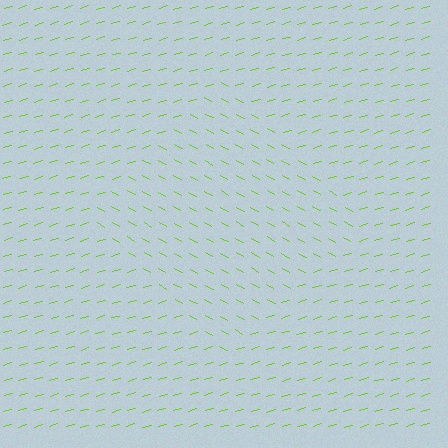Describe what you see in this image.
The image is filled with small lime line segments. A diamond region in the image has lines oriented differently from the surrounding lines, creating a visible texture boundary.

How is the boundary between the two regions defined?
The boundary is defined purely by a change in line orientation (approximately 45 degrees difference). All lines are the same color and thickness.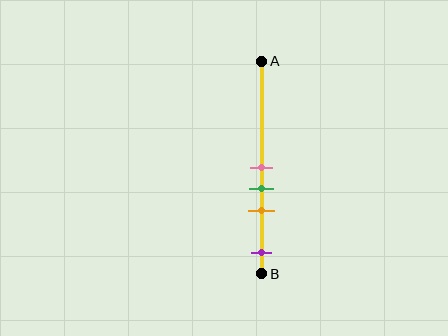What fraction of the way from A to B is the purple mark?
The purple mark is approximately 90% (0.9) of the way from A to B.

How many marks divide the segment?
There are 4 marks dividing the segment.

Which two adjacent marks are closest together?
The pink and green marks are the closest adjacent pair.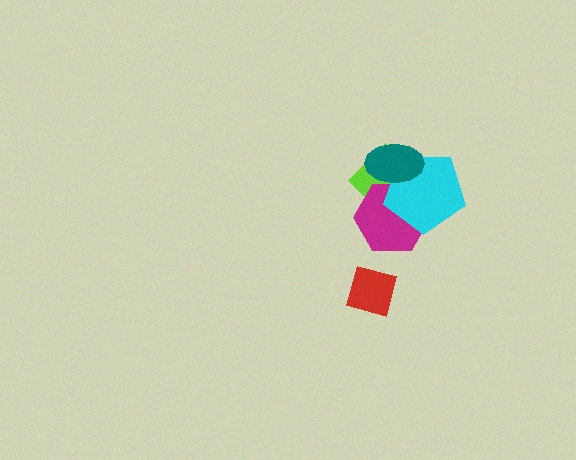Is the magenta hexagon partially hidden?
Yes, it is partially covered by another shape.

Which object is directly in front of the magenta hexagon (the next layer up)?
The cyan pentagon is directly in front of the magenta hexagon.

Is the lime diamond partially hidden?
Yes, it is partially covered by another shape.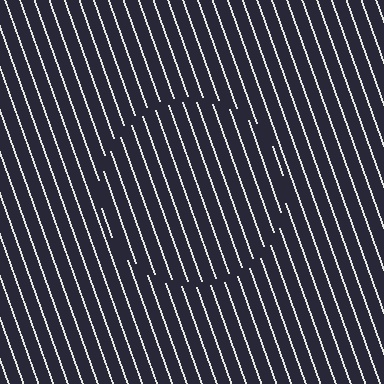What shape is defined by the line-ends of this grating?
An illusory circle. The interior of the shape contains the same grating, shifted by half a period — the contour is defined by the phase discontinuity where line-ends from the inner and outer gratings abut.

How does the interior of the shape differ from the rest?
The interior of the shape contains the same grating, shifted by half a period — the contour is defined by the phase discontinuity where line-ends from the inner and outer gratings abut.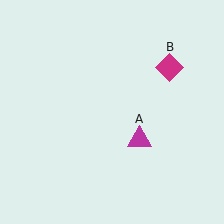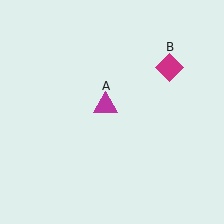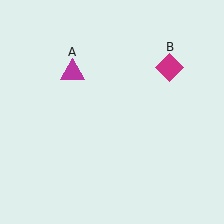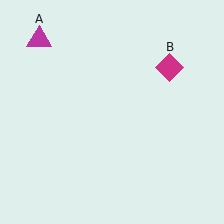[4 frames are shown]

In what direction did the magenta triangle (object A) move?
The magenta triangle (object A) moved up and to the left.